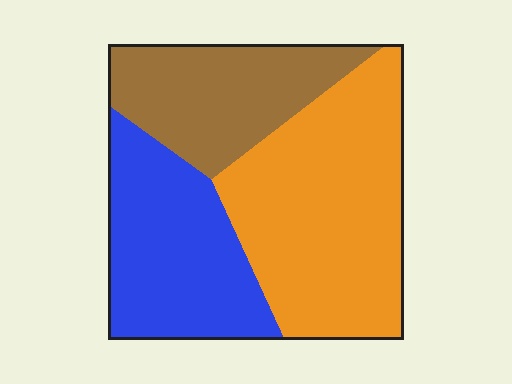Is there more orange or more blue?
Orange.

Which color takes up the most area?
Orange, at roughly 45%.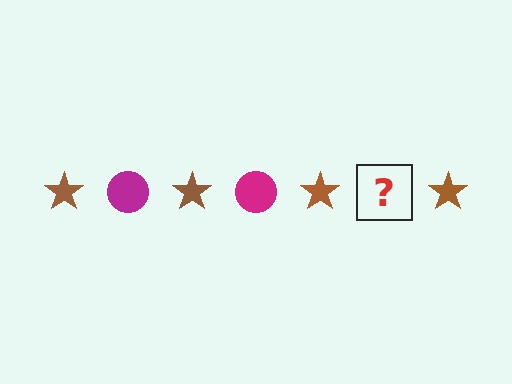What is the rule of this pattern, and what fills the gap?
The rule is that the pattern alternates between brown star and magenta circle. The gap should be filled with a magenta circle.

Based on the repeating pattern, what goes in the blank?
The blank should be a magenta circle.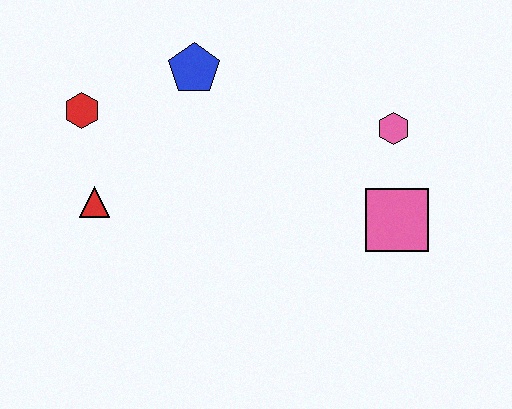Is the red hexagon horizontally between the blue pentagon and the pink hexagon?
No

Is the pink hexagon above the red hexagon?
No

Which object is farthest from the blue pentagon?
The pink square is farthest from the blue pentagon.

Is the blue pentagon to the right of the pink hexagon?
No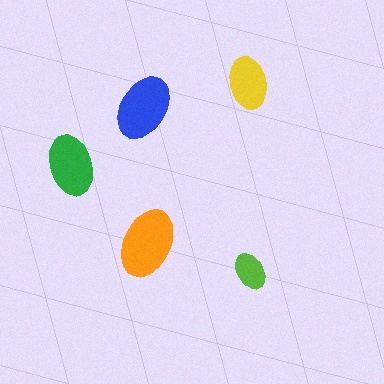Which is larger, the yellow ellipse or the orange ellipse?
The orange one.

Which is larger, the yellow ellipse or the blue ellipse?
The blue one.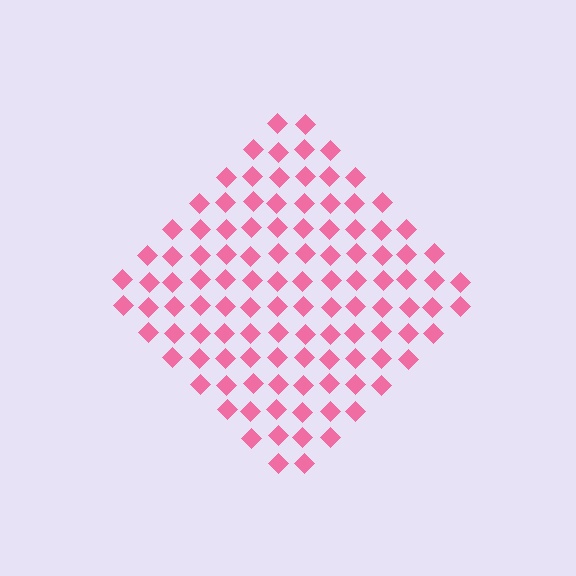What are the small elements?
The small elements are diamonds.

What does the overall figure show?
The overall figure shows a diamond.